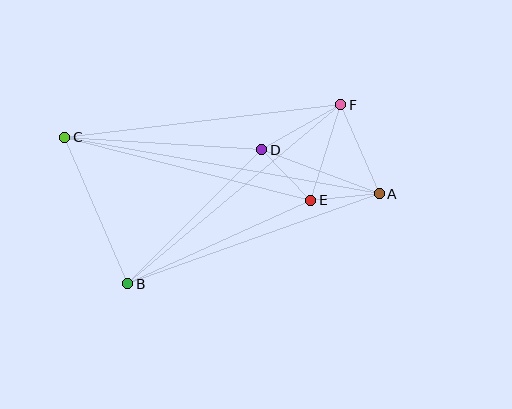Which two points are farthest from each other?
Points A and C are farthest from each other.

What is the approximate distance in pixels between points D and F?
The distance between D and F is approximately 91 pixels.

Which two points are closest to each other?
Points A and E are closest to each other.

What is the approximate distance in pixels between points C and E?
The distance between C and E is approximately 254 pixels.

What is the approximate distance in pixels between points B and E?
The distance between B and E is approximately 201 pixels.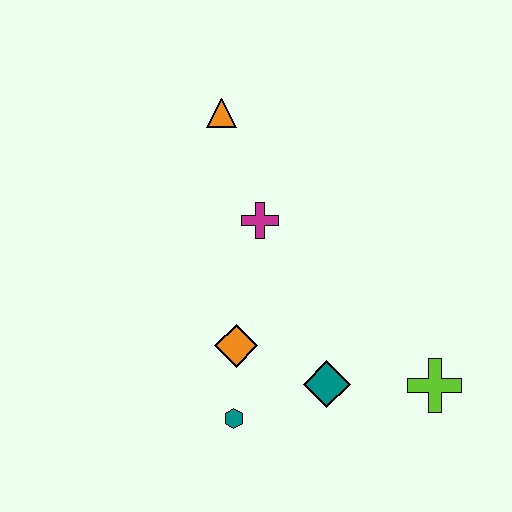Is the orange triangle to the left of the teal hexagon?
Yes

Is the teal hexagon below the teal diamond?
Yes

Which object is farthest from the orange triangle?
The lime cross is farthest from the orange triangle.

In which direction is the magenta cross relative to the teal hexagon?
The magenta cross is above the teal hexagon.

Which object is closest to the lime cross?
The teal diamond is closest to the lime cross.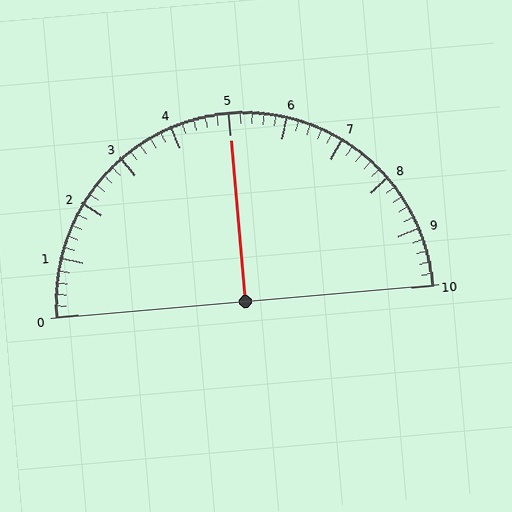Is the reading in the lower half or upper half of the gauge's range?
The reading is in the upper half of the range (0 to 10).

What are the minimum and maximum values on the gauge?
The gauge ranges from 0 to 10.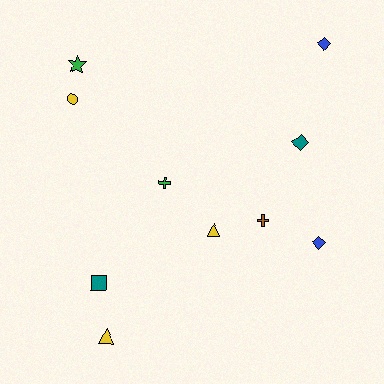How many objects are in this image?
There are 10 objects.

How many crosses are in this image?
There are 2 crosses.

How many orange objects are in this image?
There are no orange objects.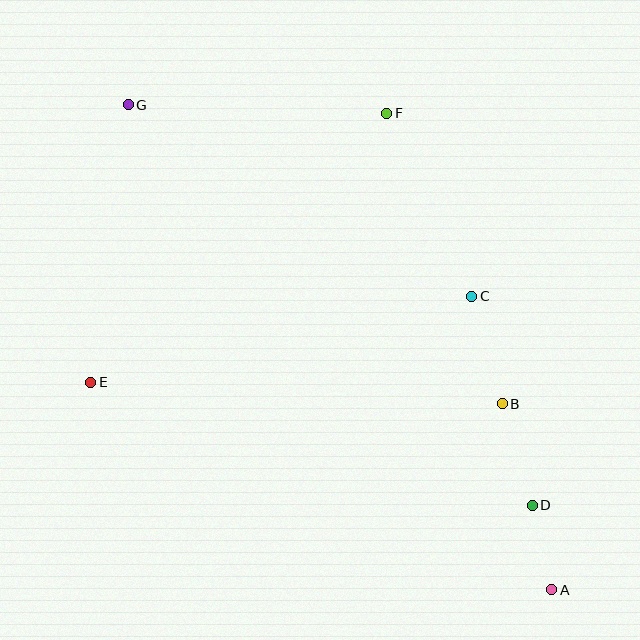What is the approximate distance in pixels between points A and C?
The distance between A and C is approximately 304 pixels.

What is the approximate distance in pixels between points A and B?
The distance between A and B is approximately 192 pixels.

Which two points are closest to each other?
Points A and D are closest to each other.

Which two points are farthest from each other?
Points A and G are farthest from each other.